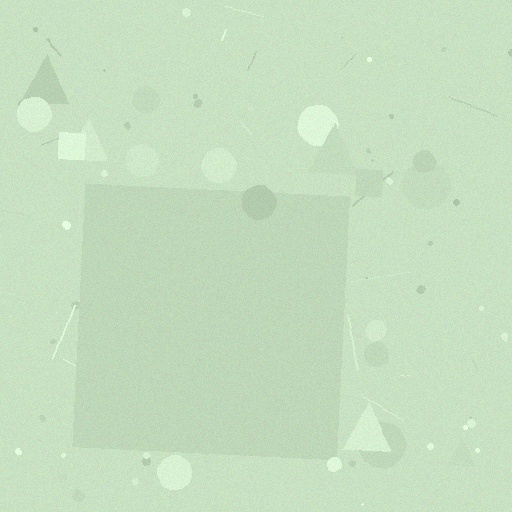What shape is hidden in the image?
A square is hidden in the image.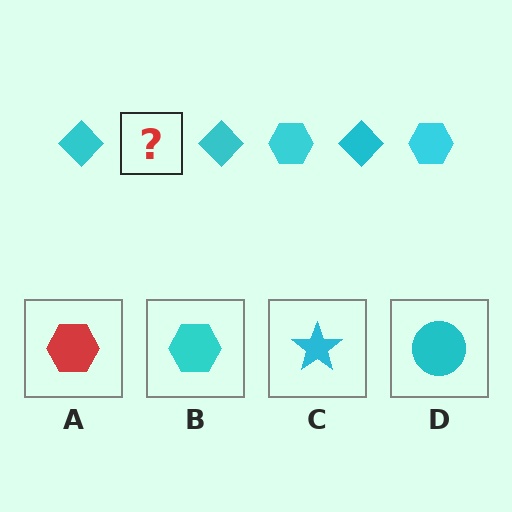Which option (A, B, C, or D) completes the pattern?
B.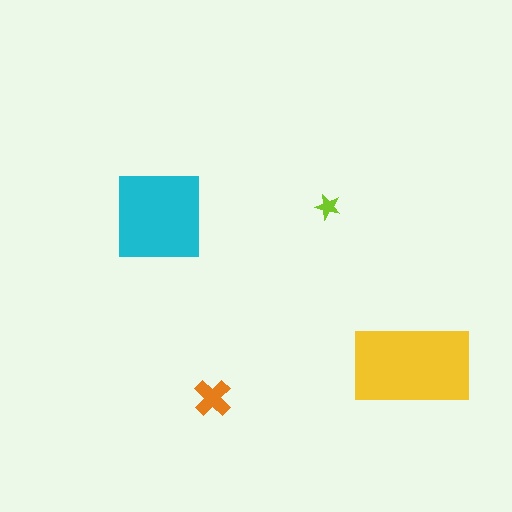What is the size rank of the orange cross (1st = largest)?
3rd.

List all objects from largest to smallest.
The yellow rectangle, the cyan square, the orange cross, the lime star.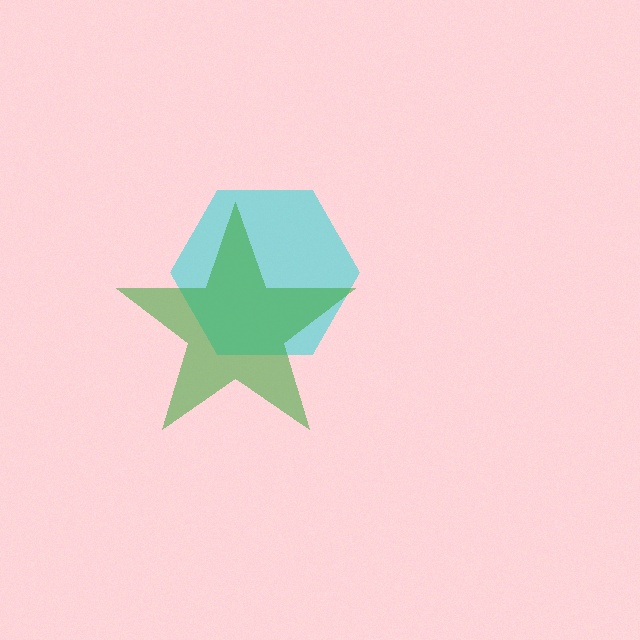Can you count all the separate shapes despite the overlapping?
Yes, there are 2 separate shapes.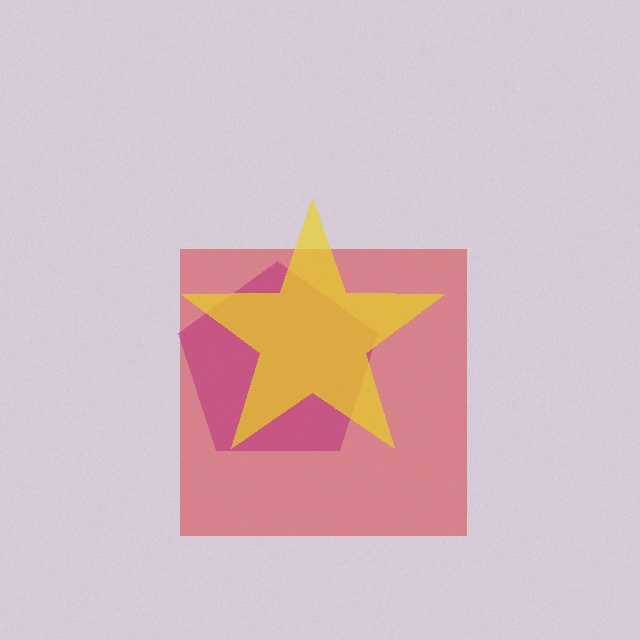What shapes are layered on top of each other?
The layered shapes are: a purple pentagon, a red square, a yellow star.